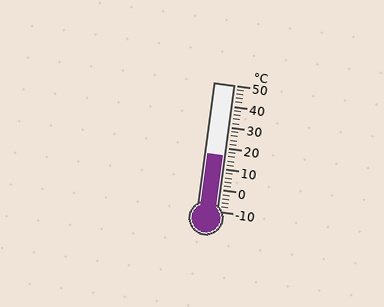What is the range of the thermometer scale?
The thermometer scale ranges from -10°C to 50°C.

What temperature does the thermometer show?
The thermometer shows approximately 16°C.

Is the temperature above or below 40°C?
The temperature is below 40°C.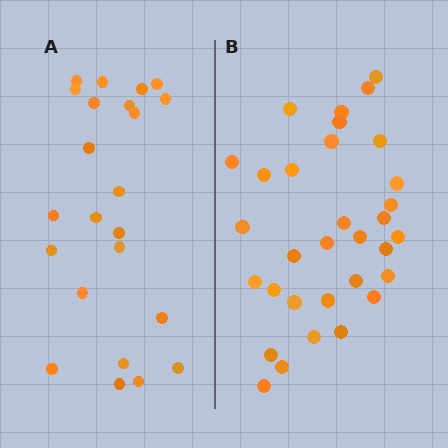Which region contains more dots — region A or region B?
Region B (the right region) has more dots.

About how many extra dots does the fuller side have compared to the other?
Region B has roughly 8 or so more dots than region A.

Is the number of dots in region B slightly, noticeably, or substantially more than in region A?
Region B has noticeably more, but not dramatically so. The ratio is roughly 1.4 to 1.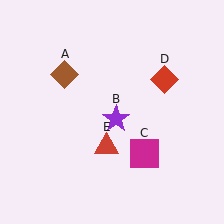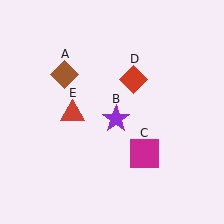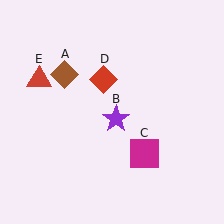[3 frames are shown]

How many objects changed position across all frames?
2 objects changed position: red diamond (object D), red triangle (object E).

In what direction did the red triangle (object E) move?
The red triangle (object E) moved up and to the left.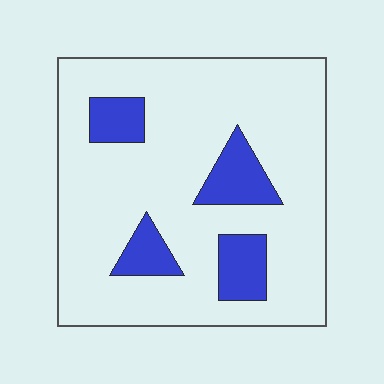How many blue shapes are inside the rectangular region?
4.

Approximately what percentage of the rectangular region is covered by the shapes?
Approximately 15%.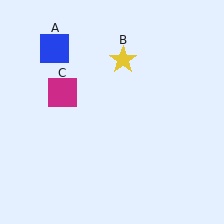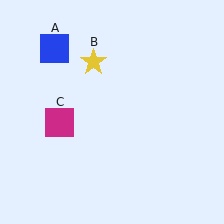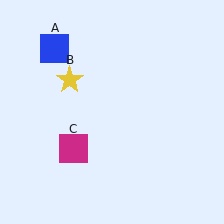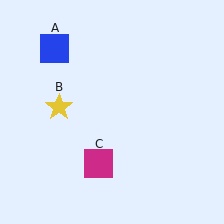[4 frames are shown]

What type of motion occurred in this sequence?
The yellow star (object B), magenta square (object C) rotated counterclockwise around the center of the scene.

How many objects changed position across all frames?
2 objects changed position: yellow star (object B), magenta square (object C).